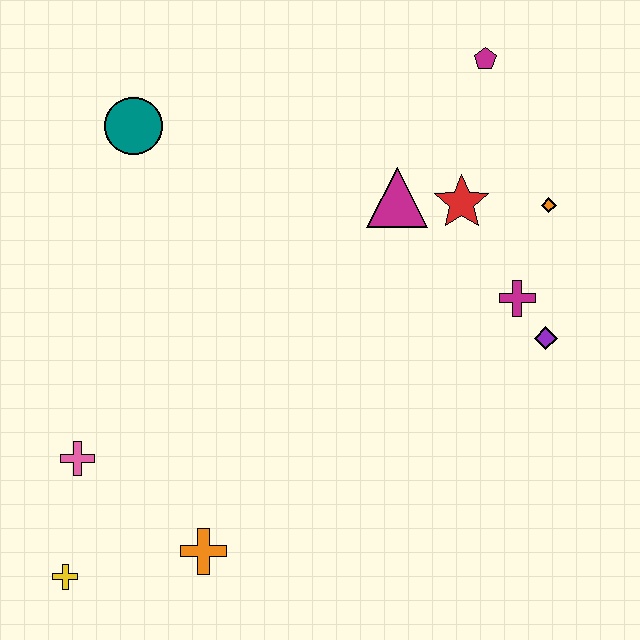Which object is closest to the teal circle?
The magenta triangle is closest to the teal circle.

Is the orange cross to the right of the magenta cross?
No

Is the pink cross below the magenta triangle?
Yes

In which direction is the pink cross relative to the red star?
The pink cross is to the left of the red star.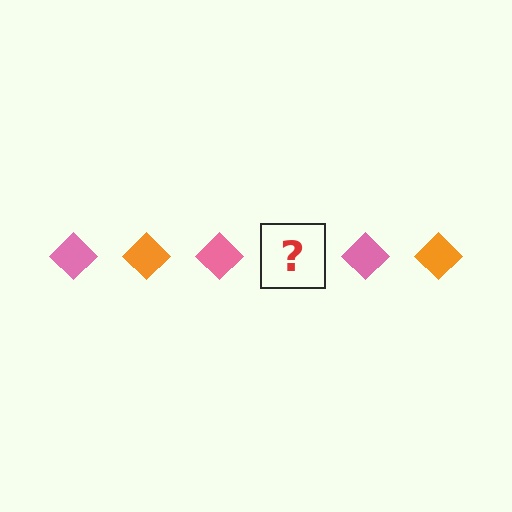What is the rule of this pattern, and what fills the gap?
The rule is that the pattern cycles through pink, orange diamonds. The gap should be filled with an orange diamond.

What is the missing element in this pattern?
The missing element is an orange diamond.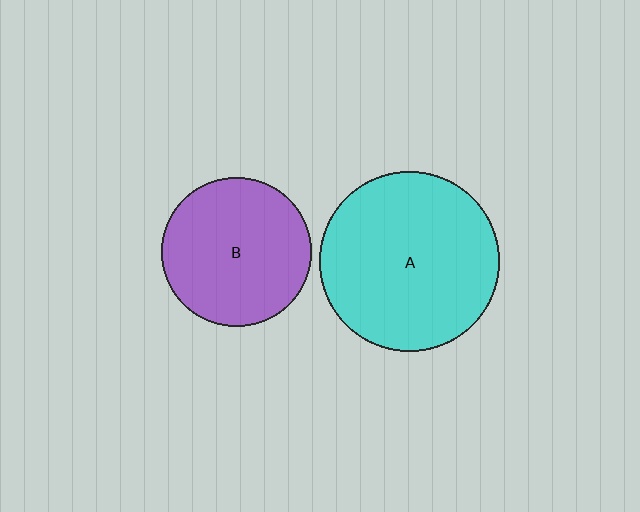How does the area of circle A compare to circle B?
Approximately 1.5 times.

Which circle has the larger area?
Circle A (cyan).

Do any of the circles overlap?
No, none of the circles overlap.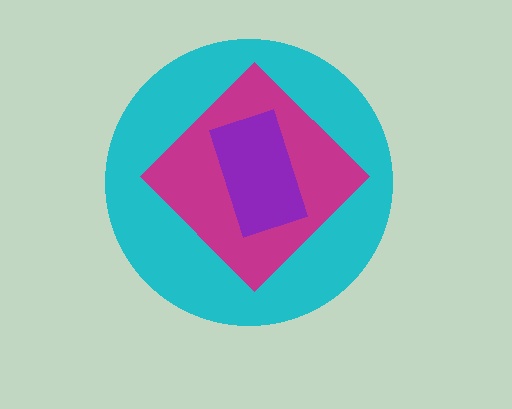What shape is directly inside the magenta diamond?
The purple rectangle.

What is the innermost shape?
The purple rectangle.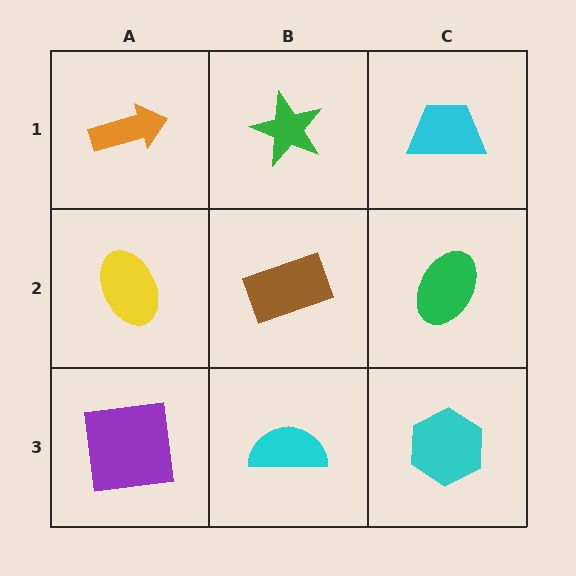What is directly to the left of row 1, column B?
An orange arrow.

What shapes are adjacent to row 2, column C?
A cyan trapezoid (row 1, column C), a cyan hexagon (row 3, column C), a brown rectangle (row 2, column B).